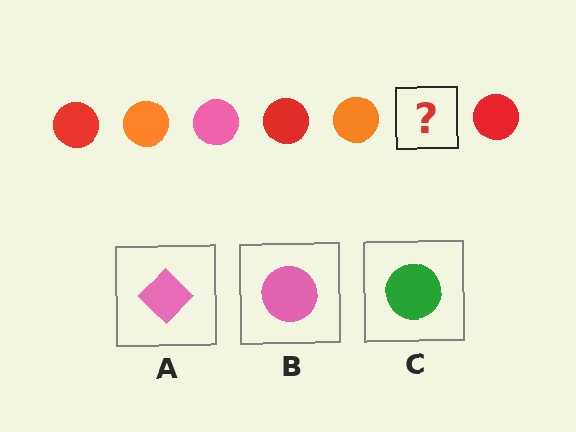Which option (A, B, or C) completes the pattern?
B.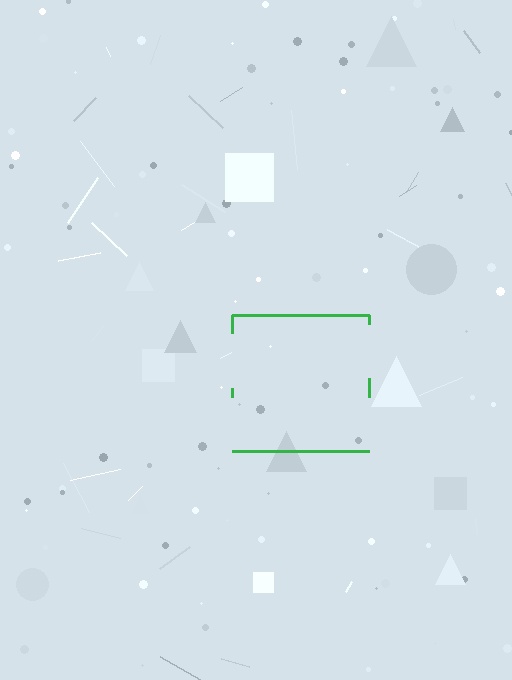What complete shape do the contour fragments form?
The contour fragments form a square.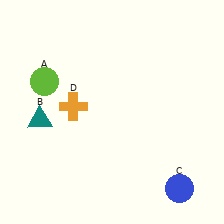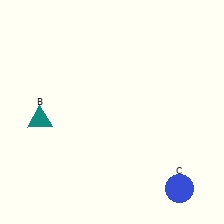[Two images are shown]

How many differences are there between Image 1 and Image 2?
There are 2 differences between the two images.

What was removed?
The orange cross (D), the lime circle (A) were removed in Image 2.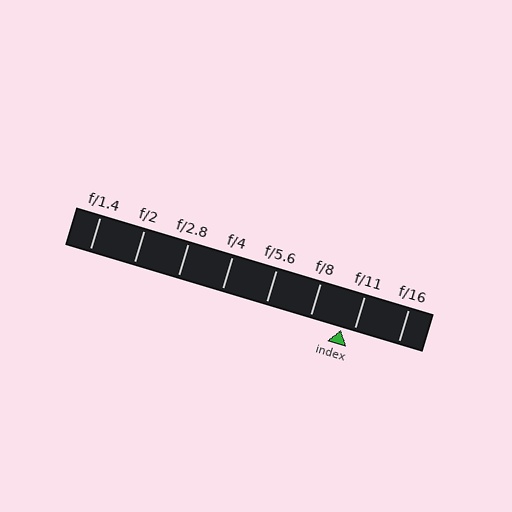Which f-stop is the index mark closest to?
The index mark is closest to f/11.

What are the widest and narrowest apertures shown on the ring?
The widest aperture shown is f/1.4 and the narrowest is f/16.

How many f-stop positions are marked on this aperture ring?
There are 8 f-stop positions marked.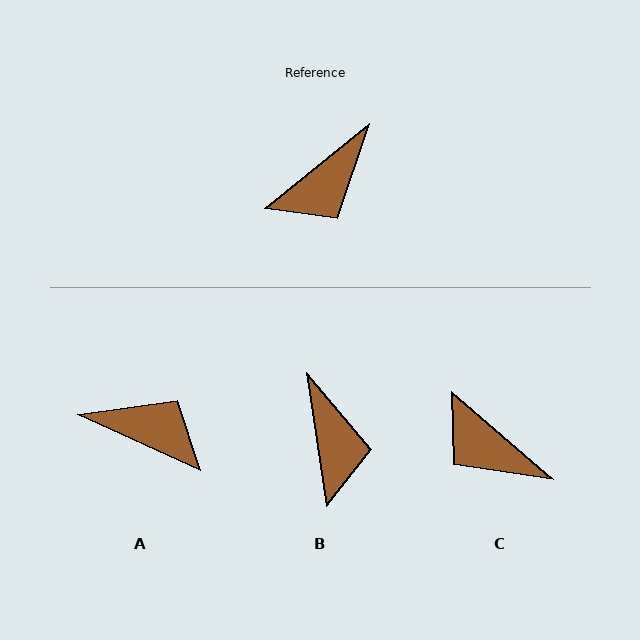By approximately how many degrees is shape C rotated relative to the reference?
Approximately 80 degrees clockwise.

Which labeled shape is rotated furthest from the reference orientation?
A, about 117 degrees away.